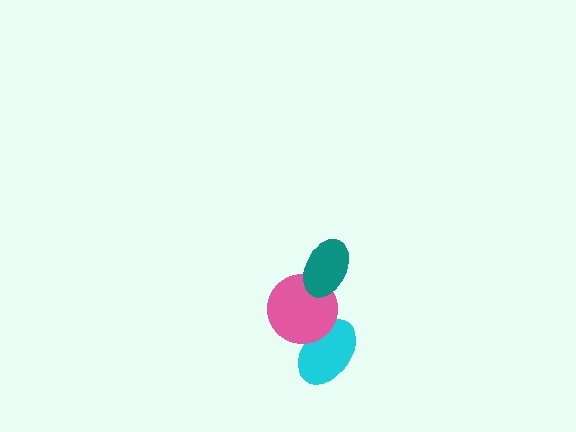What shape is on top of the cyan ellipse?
The pink circle is on top of the cyan ellipse.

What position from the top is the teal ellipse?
The teal ellipse is 1st from the top.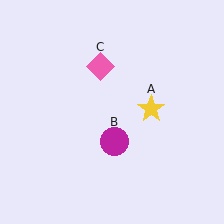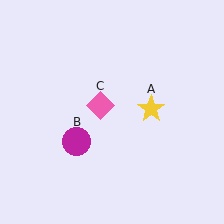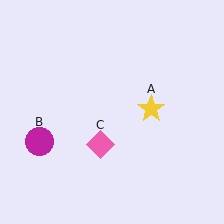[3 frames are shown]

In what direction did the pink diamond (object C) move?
The pink diamond (object C) moved down.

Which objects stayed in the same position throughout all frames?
Yellow star (object A) remained stationary.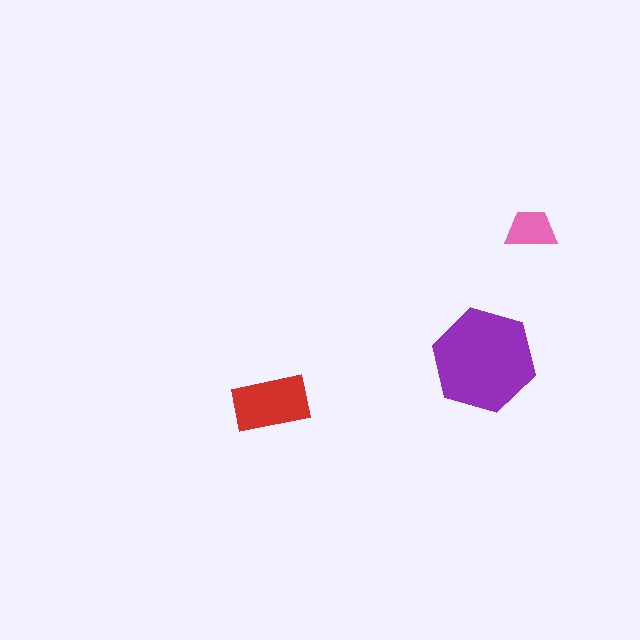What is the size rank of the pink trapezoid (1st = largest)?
3rd.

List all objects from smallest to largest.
The pink trapezoid, the red rectangle, the purple hexagon.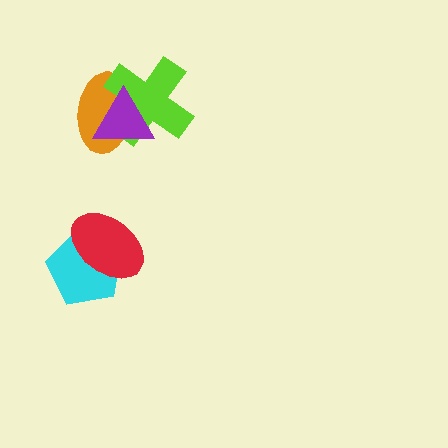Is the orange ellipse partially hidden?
Yes, it is partially covered by another shape.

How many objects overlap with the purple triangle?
2 objects overlap with the purple triangle.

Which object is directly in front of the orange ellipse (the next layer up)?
The lime cross is directly in front of the orange ellipse.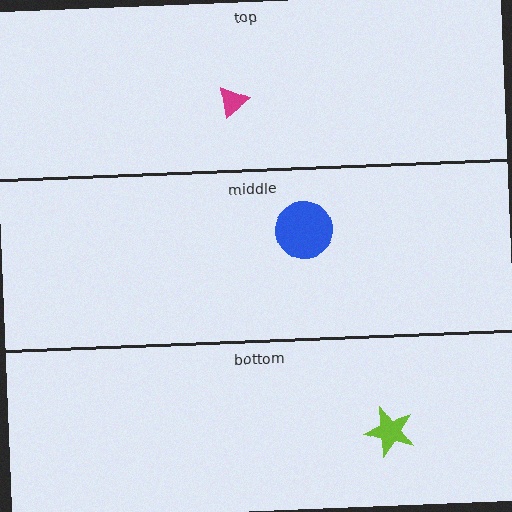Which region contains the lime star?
The bottom region.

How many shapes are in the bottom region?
1.